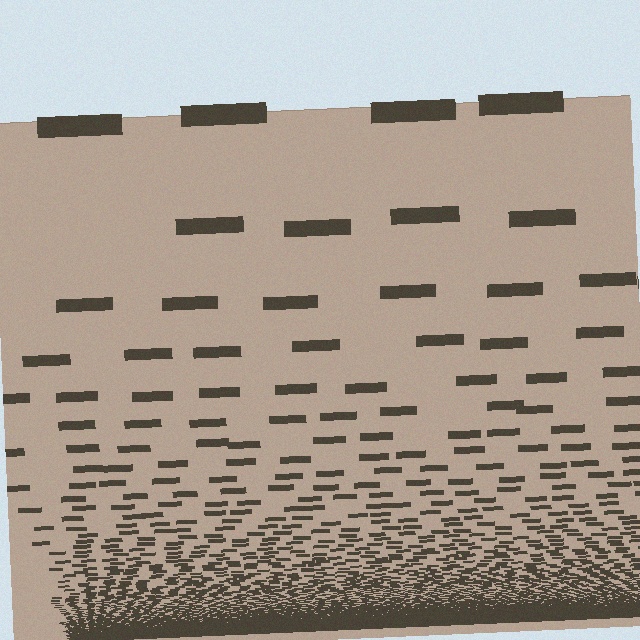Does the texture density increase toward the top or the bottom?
Density increases toward the bottom.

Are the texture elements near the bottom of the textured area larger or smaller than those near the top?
Smaller. The gradient is inverted — elements near the bottom are smaller and denser.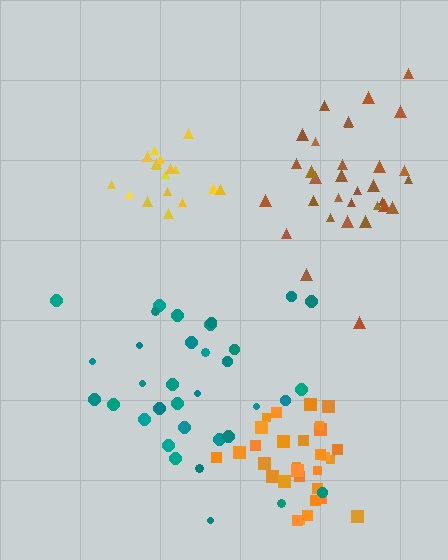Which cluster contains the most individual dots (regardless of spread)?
Teal (34).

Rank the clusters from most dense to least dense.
orange, yellow, brown, teal.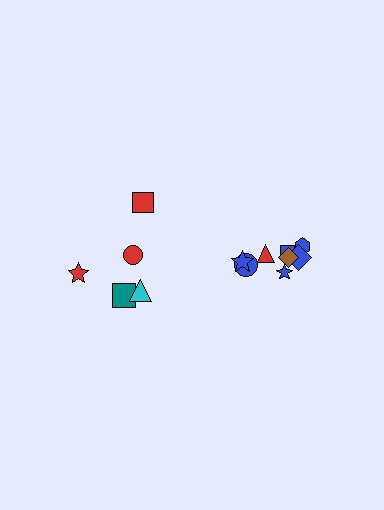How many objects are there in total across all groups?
There are 13 objects.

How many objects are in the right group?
There are 8 objects.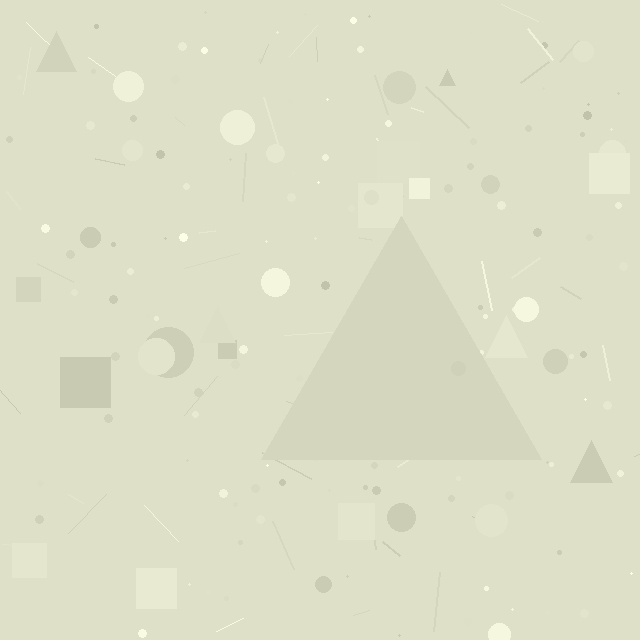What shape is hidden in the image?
A triangle is hidden in the image.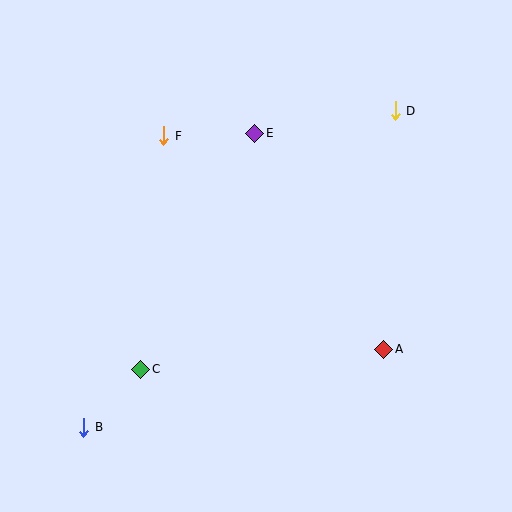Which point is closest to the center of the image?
Point E at (255, 133) is closest to the center.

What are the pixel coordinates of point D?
Point D is at (395, 111).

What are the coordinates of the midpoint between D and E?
The midpoint between D and E is at (325, 122).